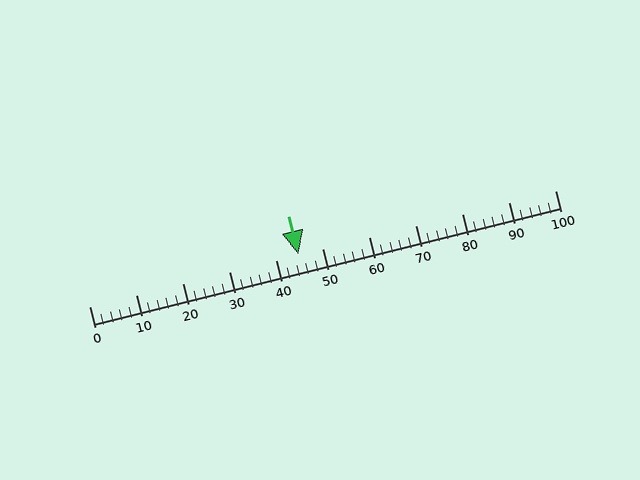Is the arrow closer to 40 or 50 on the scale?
The arrow is closer to 40.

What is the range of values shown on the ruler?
The ruler shows values from 0 to 100.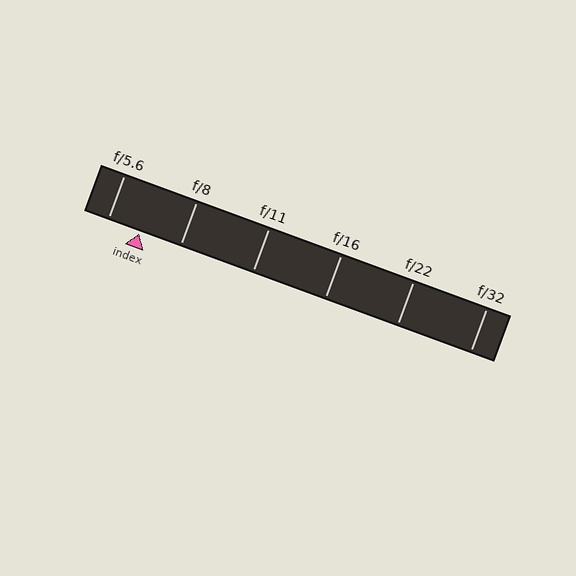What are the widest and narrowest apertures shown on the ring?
The widest aperture shown is f/5.6 and the narrowest is f/32.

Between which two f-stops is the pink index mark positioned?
The index mark is between f/5.6 and f/8.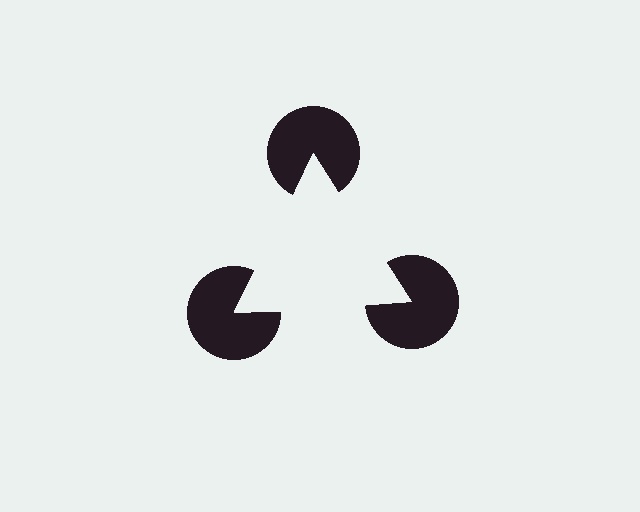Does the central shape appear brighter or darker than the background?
It typically appears slightly brighter than the background, even though no actual brightness change is drawn.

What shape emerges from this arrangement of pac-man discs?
An illusory triangle — its edges are inferred from the aligned wedge cuts in the pac-man discs, not physically drawn.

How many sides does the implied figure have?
3 sides.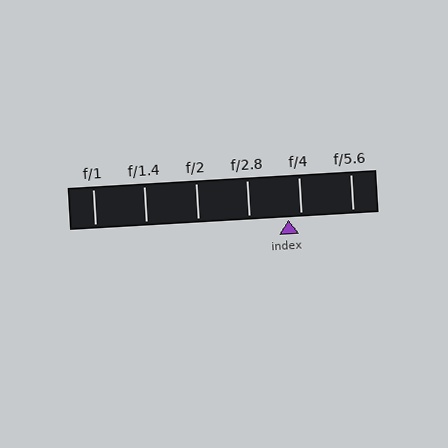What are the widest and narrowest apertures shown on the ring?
The widest aperture shown is f/1 and the narrowest is f/5.6.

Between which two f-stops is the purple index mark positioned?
The index mark is between f/2.8 and f/4.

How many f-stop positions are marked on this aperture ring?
There are 6 f-stop positions marked.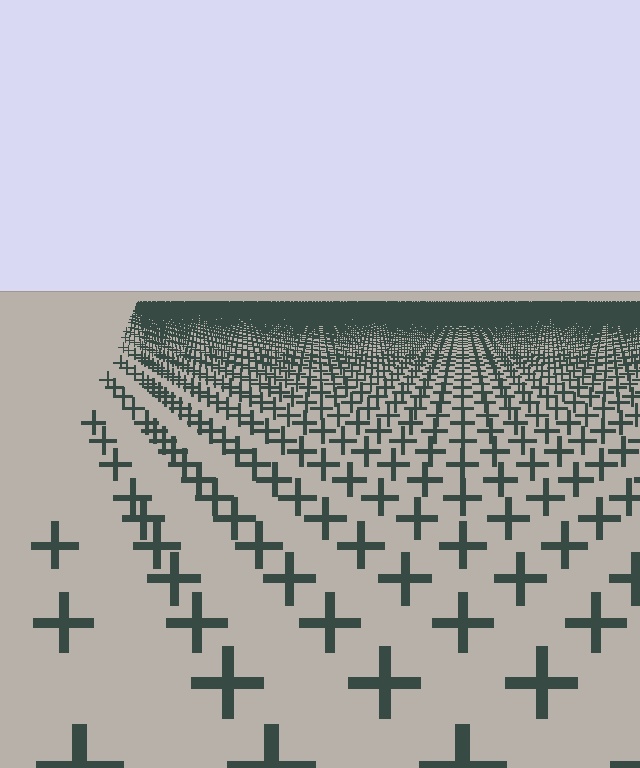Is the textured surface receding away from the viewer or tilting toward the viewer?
The surface is receding away from the viewer. Texture elements get smaller and denser toward the top.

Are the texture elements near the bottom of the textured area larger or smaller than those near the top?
Larger. Near the bottom, elements are closer to the viewer and appear at a bigger on-screen size.